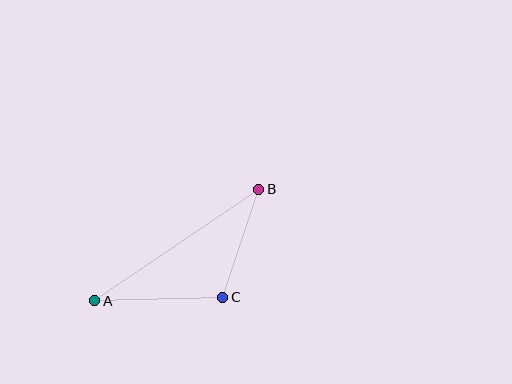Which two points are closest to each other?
Points B and C are closest to each other.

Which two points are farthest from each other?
Points A and B are farthest from each other.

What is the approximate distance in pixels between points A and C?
The distance between A and C is approximately 128 pixels.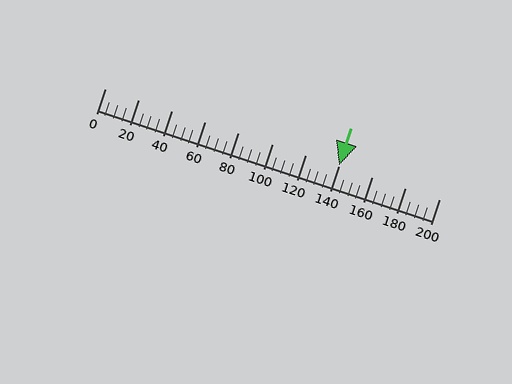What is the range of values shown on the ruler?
The ruler shows values from 0 to 200.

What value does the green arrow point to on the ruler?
The green arrow points to approximately 140.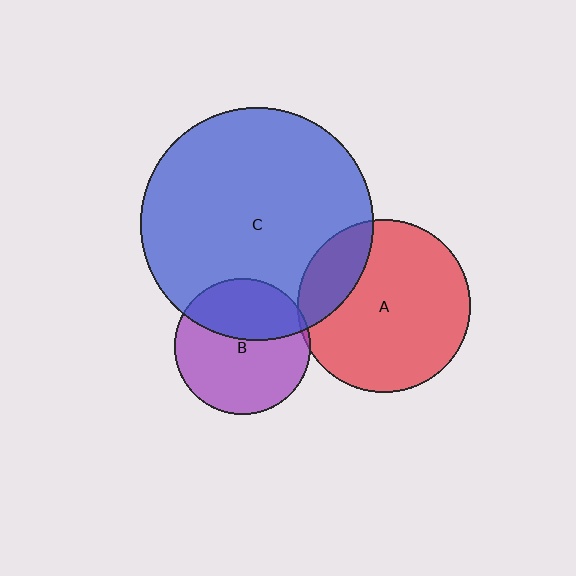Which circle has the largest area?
Circle C (blue).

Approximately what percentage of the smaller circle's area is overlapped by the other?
Approximately 5%.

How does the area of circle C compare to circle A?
Approximately 1.8 times.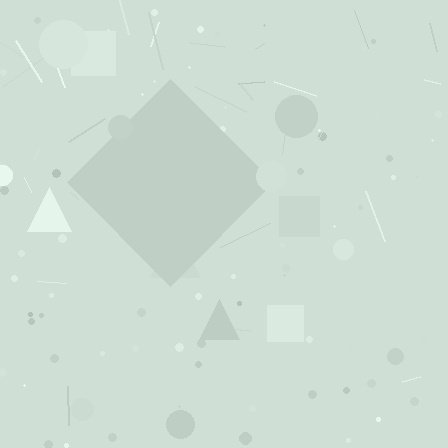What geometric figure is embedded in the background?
A diamond is embedded in the background.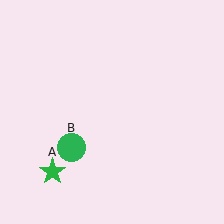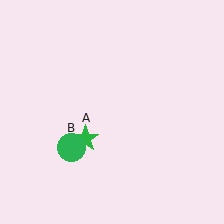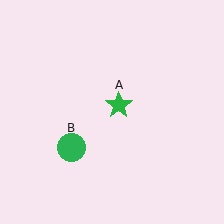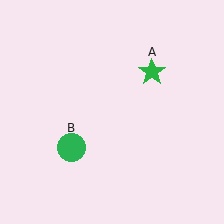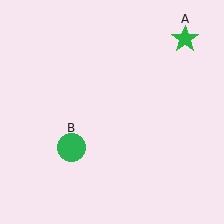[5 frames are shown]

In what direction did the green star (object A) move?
The green star (object A) moved up and to the right.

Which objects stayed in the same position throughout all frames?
Green circle (object B) remained stationary.